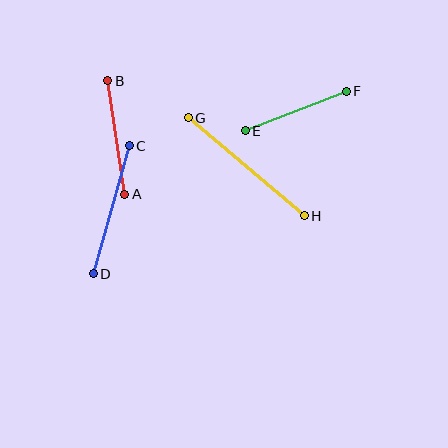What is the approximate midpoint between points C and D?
The midpoint is at approximately (111, 210) pixels.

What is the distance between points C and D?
The distance is approximately 133 pixels.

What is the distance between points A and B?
The distance is approximately 114 pixels.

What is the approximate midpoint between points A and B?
The midpoint is at approximately (116, 138) pixels.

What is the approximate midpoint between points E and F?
The midpoint is at approximately (296, 111) pixels.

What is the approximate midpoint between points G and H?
The midpoint is at approximately (246, 167) pixels.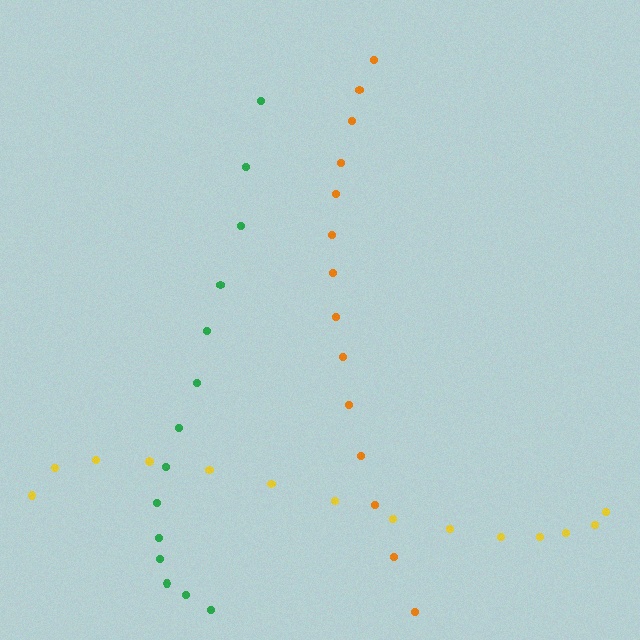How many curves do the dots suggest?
There are 3 distinct paths.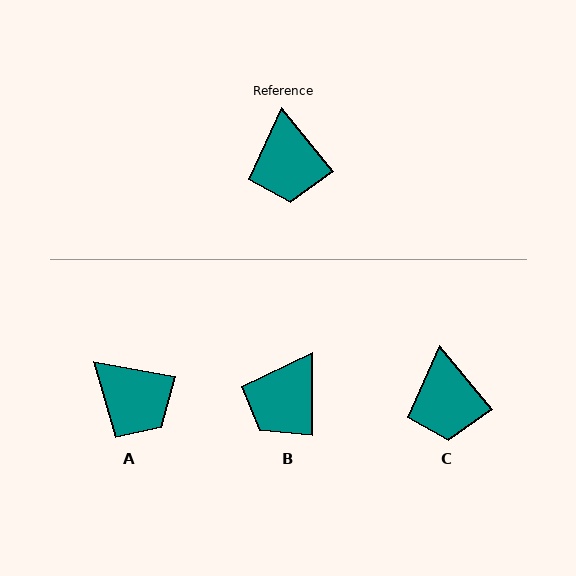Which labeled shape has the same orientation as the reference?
C.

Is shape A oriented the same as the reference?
No, it is off by about 40 degrees.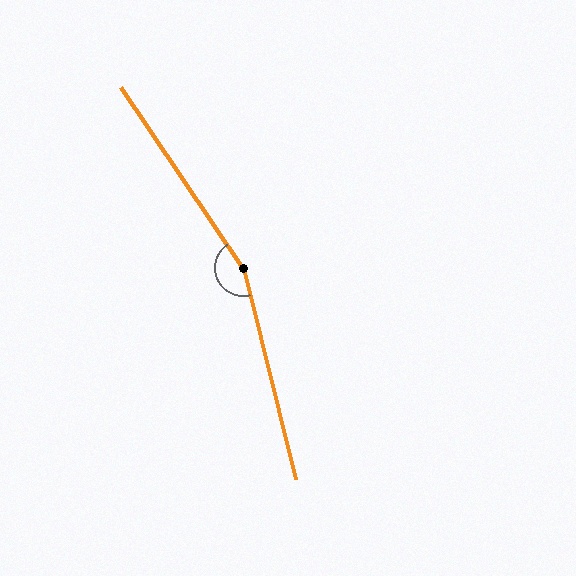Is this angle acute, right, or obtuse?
It is obtuse.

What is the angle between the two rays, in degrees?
Approximately 160 degrees.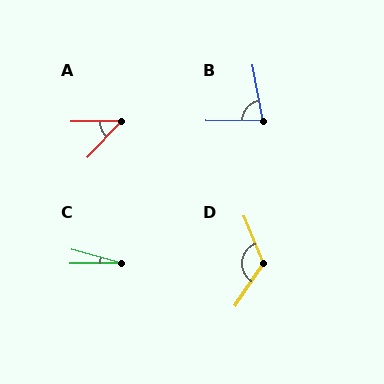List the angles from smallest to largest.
C (17°), A (46°), B (78°), D (124°).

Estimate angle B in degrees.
Approximately 78 degrees.